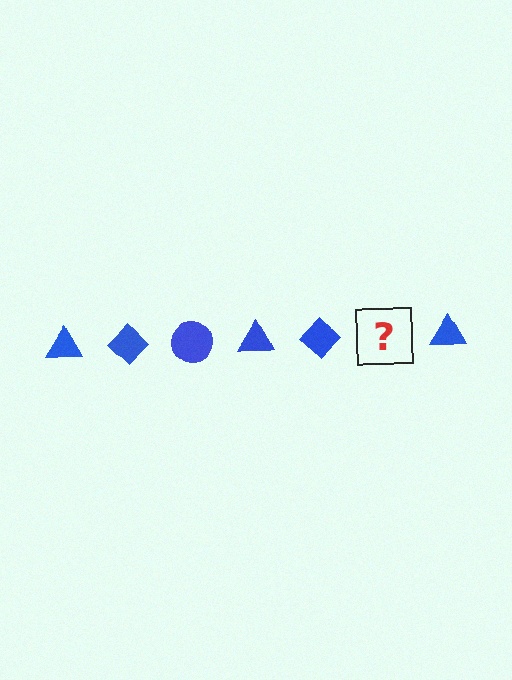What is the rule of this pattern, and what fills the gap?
The rule is that the pattern cycles through triangle, diamond, circle shapes in blue. The gap should be filled with a blue circle.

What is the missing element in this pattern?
The missing element is a blue circle.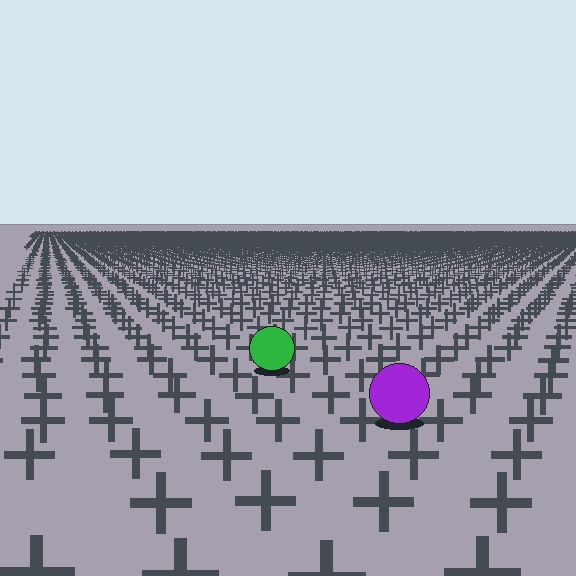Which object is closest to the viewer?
The purple circle is closest. The texture marks near it are larger and more spread out.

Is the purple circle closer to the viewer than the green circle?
Yes. The purple circle is closer — you can tell from the texture gradient: the ground texture is coarser near it.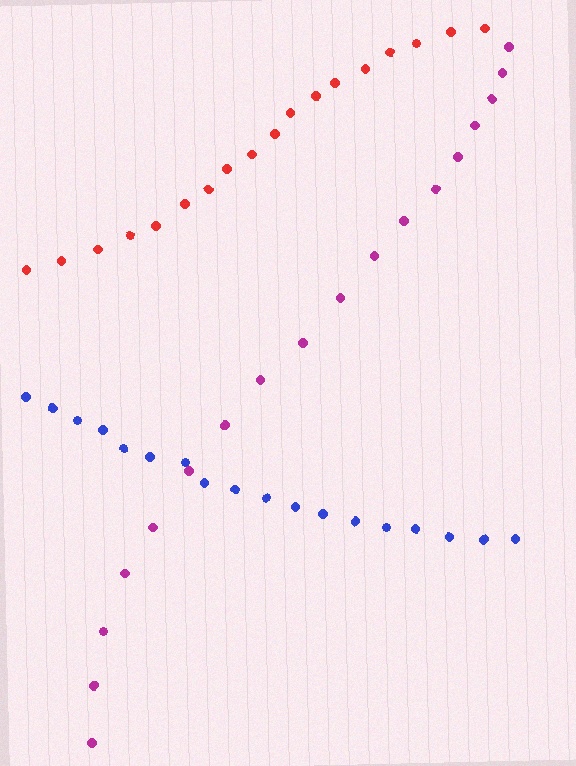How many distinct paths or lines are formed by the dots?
There are 3 distinct paths.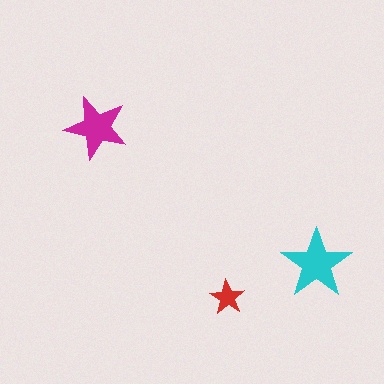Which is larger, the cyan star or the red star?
The cyan one.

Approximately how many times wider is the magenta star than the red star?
About 2 times wider.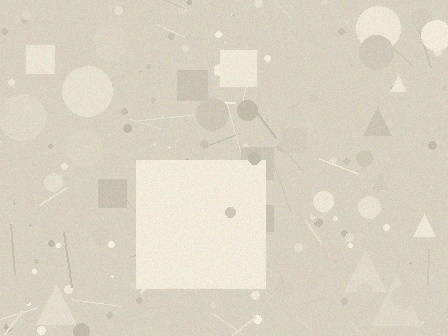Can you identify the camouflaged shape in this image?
The camouflaged shape is a square.